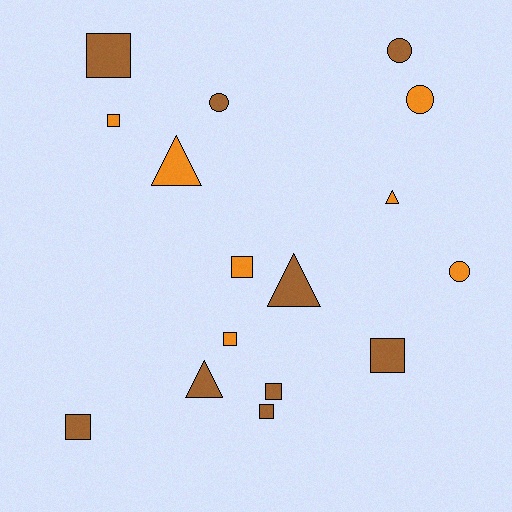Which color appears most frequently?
Brown, with 9 objects.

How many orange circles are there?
There are 2 orange circles.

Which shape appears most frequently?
Square, with 8 objects.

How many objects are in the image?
There are 16 objects.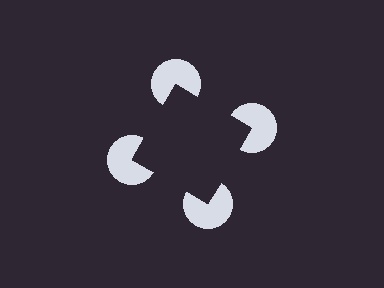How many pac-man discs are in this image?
There are 4 — one at each vertex of the illusory square.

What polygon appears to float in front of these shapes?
An illusory square — its edges are inferred from the aligned wedge cuts in the pac-man discs, not physically drawn.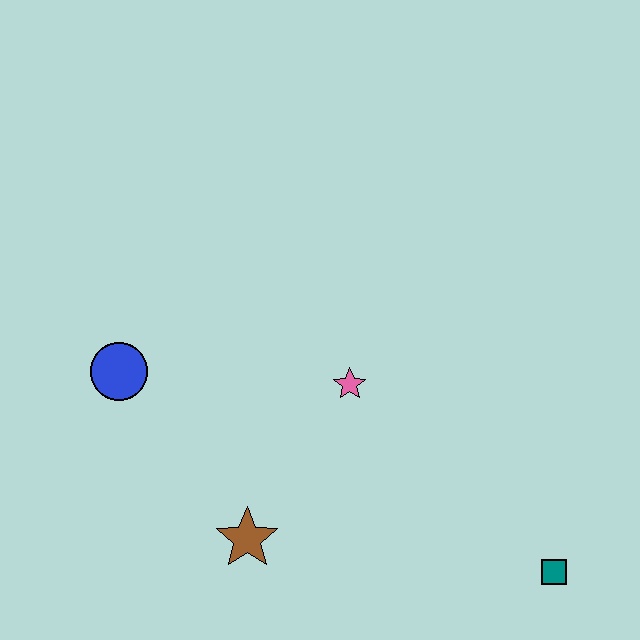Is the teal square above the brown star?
No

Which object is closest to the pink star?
The brown star is closest to the pink star.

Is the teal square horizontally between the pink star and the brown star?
No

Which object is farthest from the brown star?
The teal square is farthest from the brown star.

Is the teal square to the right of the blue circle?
Yes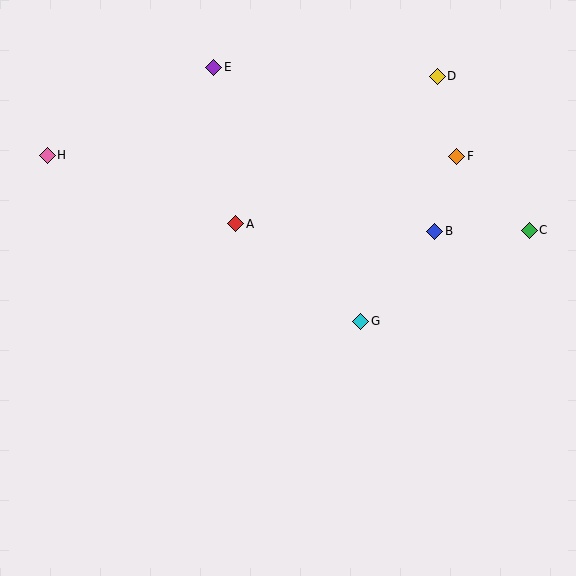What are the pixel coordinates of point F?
Point F is at (457, 156).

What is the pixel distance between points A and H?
The distance between A and H is 200 pixels.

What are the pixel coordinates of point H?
Point H is at (47, 155).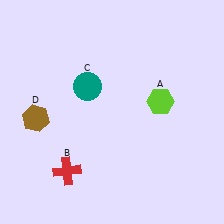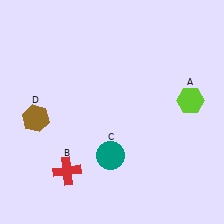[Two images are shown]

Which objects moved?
The objects that moved are: the lime hexagon (A), the teal circle (C).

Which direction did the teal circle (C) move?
The teal circle (C) moved down.